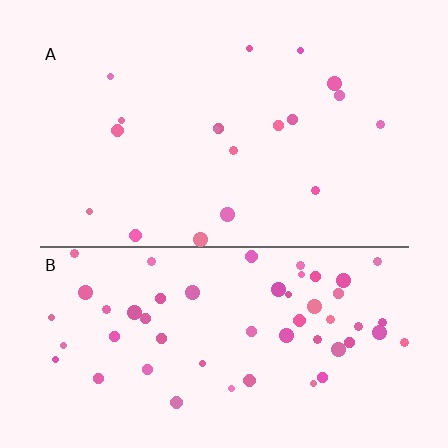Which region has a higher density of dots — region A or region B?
B (the bottom).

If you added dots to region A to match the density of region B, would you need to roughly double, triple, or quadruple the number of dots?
Approximately triple.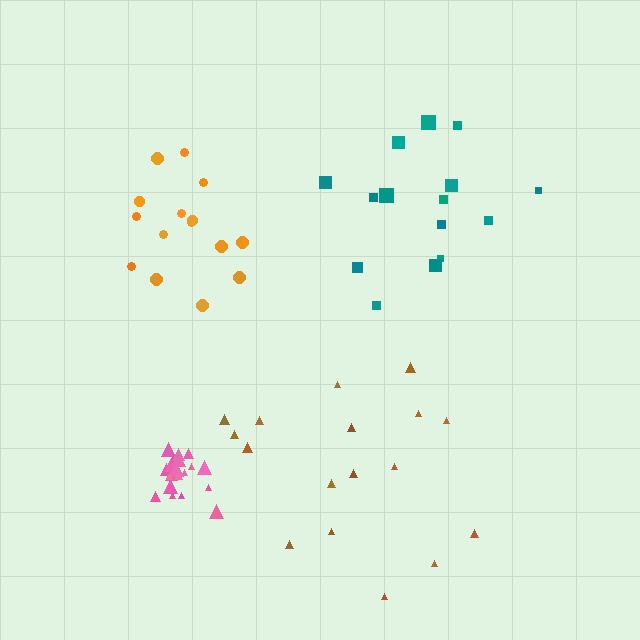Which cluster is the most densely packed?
Pink.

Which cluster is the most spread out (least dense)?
Teal.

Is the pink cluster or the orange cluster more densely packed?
Pink.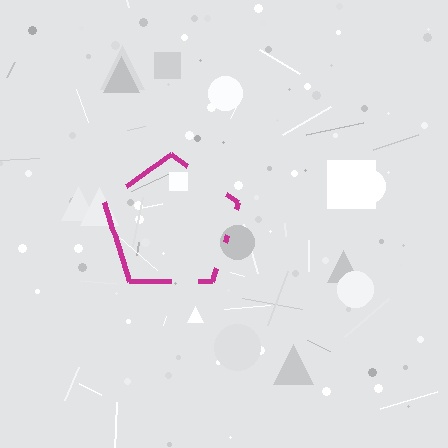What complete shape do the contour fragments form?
The contour fragments form a pentagon.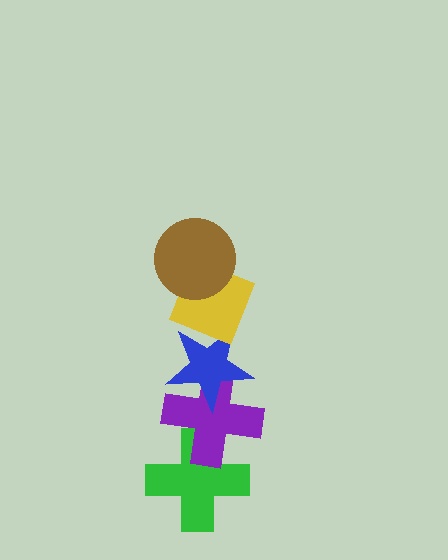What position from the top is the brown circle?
The brown circle is 1st from the top.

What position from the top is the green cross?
The green cross is 5th from the top.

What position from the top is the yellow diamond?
The yellow diamond is 2nd from the top.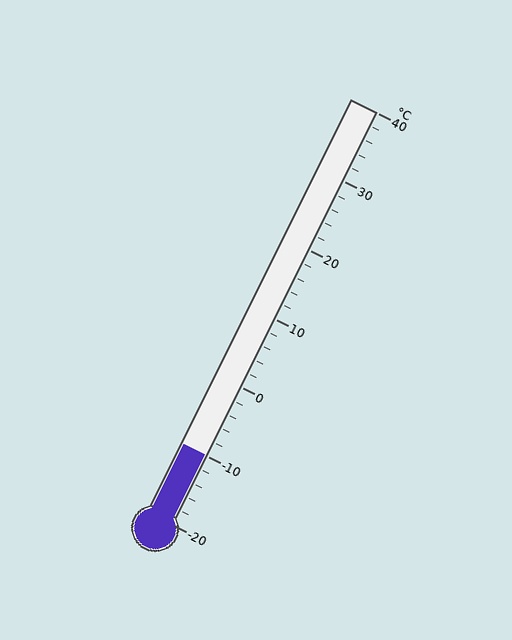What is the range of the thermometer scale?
The thermometer scale ranges from -20°C to 40°C.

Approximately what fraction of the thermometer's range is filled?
The thermometer is filled to approximately 15% of its range.